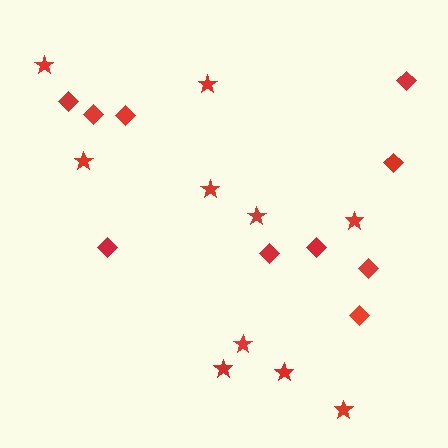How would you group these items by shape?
There are 2 groups: one group of diamonds (10) and one group of stars (10).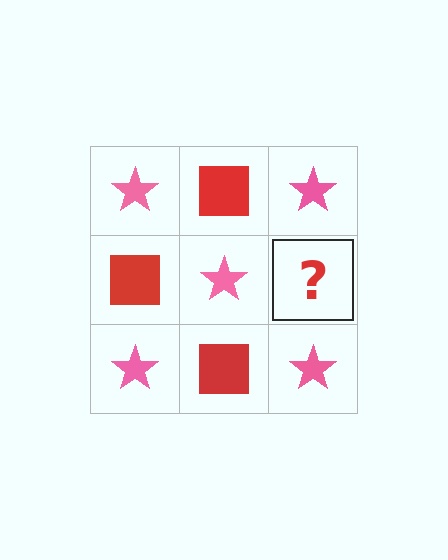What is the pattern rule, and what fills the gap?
The rule is that it alternates pink star and red square in a checkerboard pattern. The gap should be filled with a red square.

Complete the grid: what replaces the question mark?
The question mark should be replaced with a red square.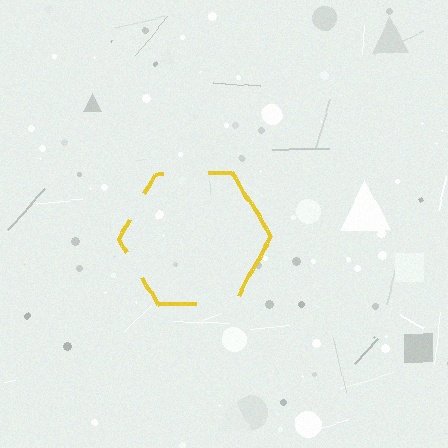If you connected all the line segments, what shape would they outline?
They would outline a hexagon.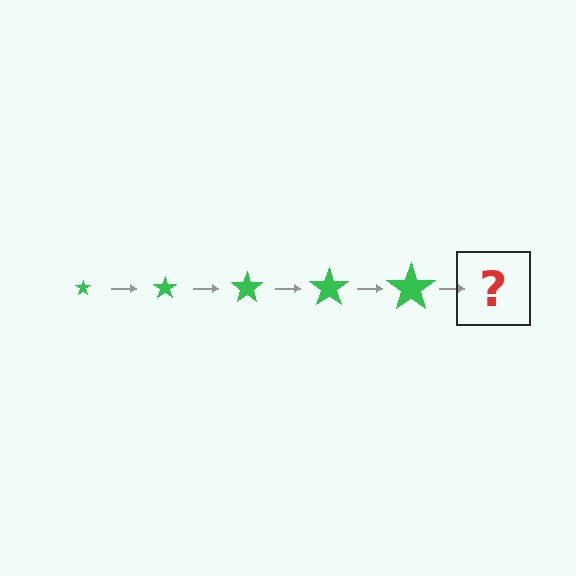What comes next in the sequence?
The next element should be a green star, larger than the previous one.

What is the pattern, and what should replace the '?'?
The pattern is that the star gets progressively larger each step. The '?' should be a green star, larger than the previous one.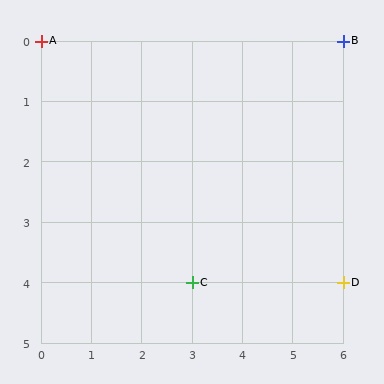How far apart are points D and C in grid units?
Points D and C are 3 columns apart.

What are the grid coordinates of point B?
Point B is at grid coordinates (6, 0).